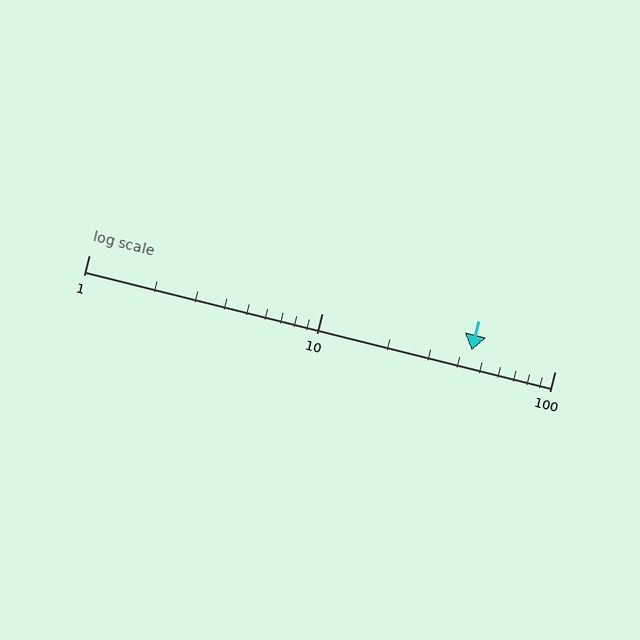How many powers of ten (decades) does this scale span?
The scale spans 2 decades, from 1 to 100.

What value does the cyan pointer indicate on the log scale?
The pointer indicates approximately 44.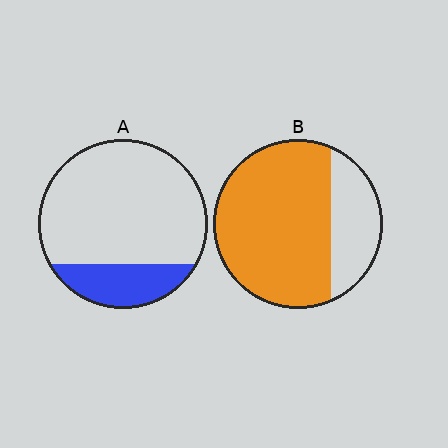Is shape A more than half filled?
No.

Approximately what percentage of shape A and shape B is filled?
A is approximately 20% and B is approximately 75%.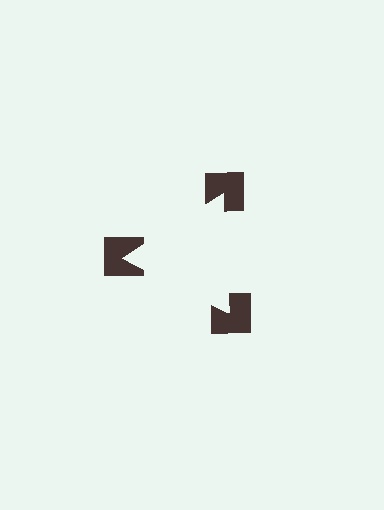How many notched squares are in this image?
There are 3 — one at each vertex of the illusory triangle.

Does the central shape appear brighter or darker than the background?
It typically appears slightly brighter than the background, even though no actual brightness change is drawn.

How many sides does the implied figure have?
3 sides.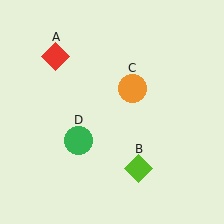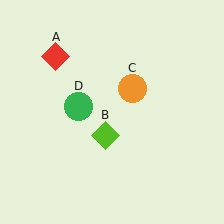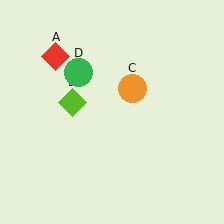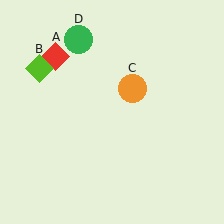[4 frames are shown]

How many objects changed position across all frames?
2 objects changed position: lime diamond (object B), green circle (object D).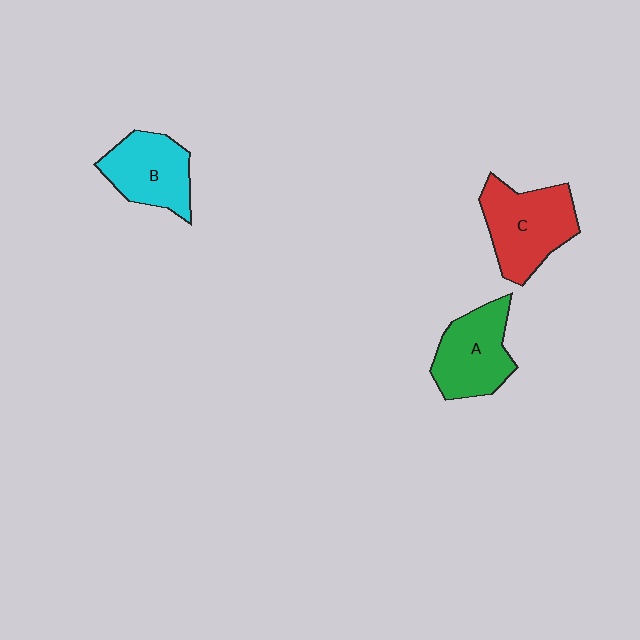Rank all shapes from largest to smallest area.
From largest to smallest: C (red), A (green), B (cyan).